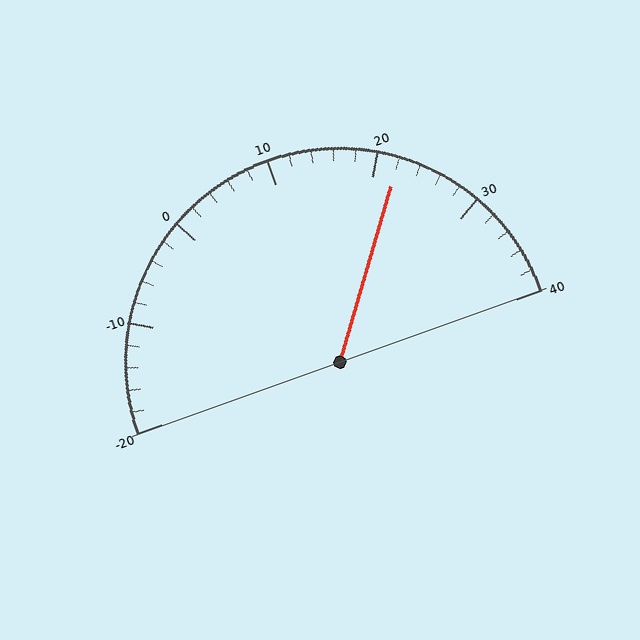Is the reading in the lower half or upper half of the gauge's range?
The reading is in the upper half of the range (-20 to 40).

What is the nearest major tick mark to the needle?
The nearest major tick mark is 20.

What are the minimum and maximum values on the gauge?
The gauge ranges from -20 to 40.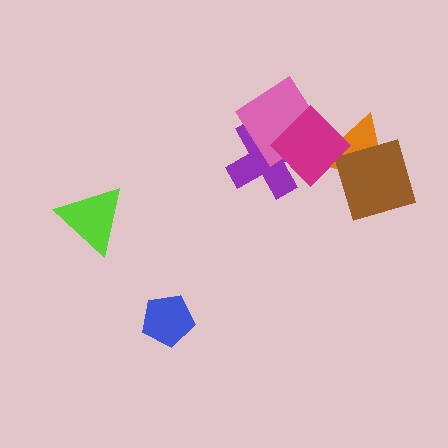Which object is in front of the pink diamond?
The magenta diamond is in front of the pink diamond.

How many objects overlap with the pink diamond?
2 objects overlap with the pink diamond.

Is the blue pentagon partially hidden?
No, no other shape covers it.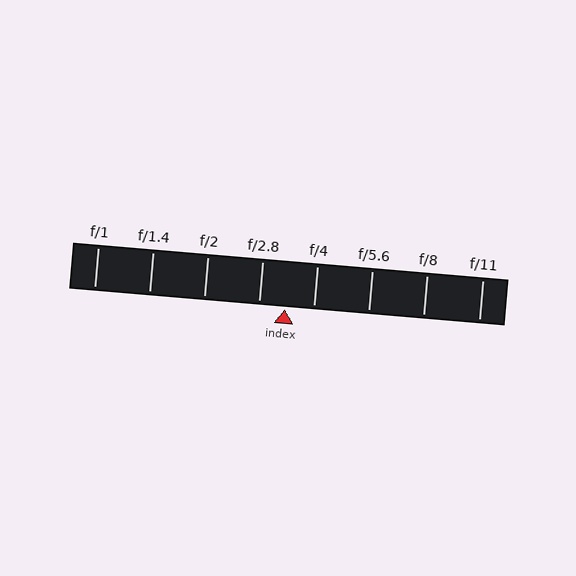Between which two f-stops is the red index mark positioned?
The index mark is between f/2.8 and f/4.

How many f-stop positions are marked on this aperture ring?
There are 8 f-stop positions marked.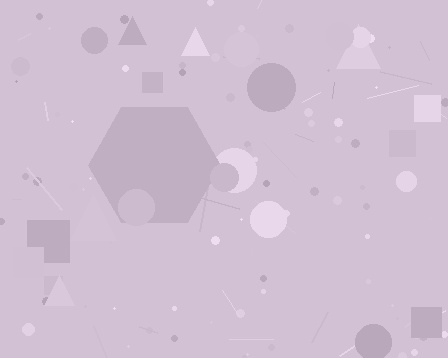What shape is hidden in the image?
A hexagon is hidden in the image.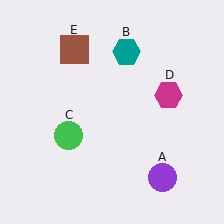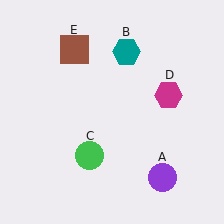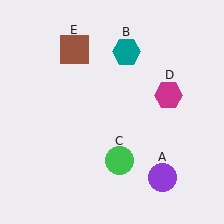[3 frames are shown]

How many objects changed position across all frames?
1 object changed position: green circle (object C).